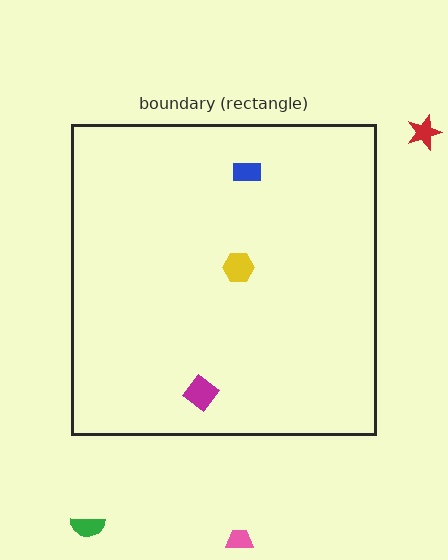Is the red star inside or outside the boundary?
Outside.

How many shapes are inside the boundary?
3 inside, 3 outside.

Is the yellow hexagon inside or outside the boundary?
Inside.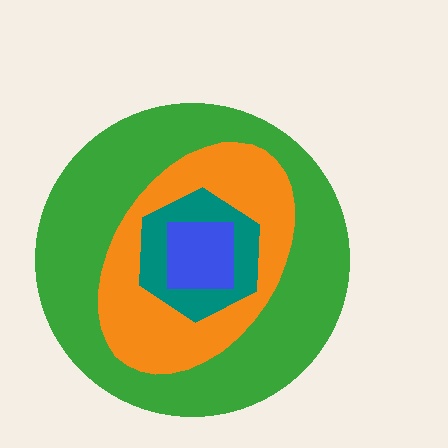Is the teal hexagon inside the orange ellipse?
Yes.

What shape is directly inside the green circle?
The orange ellipse.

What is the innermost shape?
The blue square.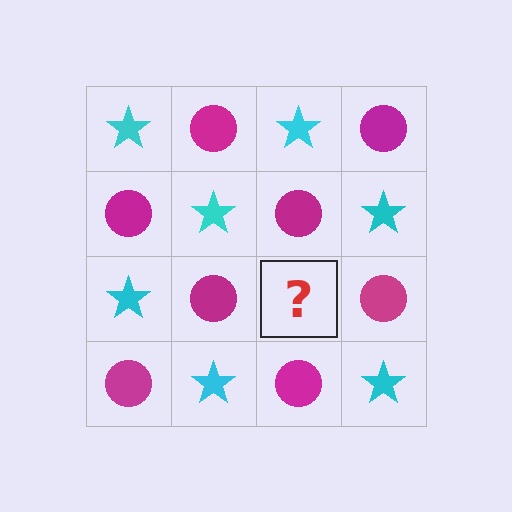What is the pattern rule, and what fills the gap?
The rule is that it alternates cyan star and magenta circle in a checkerboard pattern. The gap should be filled with a cyan star.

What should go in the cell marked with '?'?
The missing cell should contain a cyan star.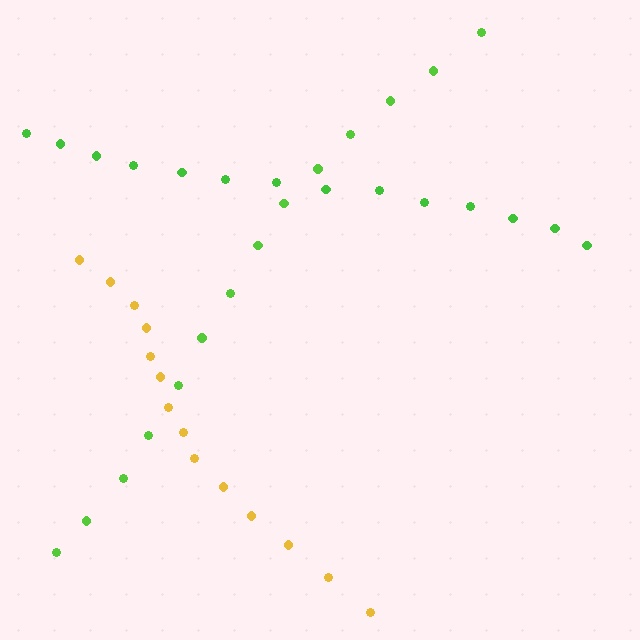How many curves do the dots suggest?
There are 3 distinct paths.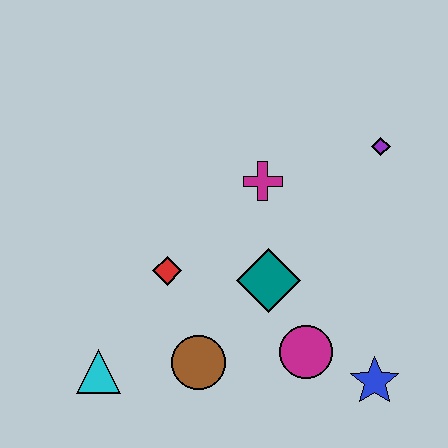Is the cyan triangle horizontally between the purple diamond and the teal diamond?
No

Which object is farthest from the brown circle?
The purple diamond is farthest from the brown circle.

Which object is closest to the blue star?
The magenta circle is closest to the blue star.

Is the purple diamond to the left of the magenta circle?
No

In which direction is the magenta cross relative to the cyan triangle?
The magenta cross is above the cyan triangle.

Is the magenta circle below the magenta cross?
Yes